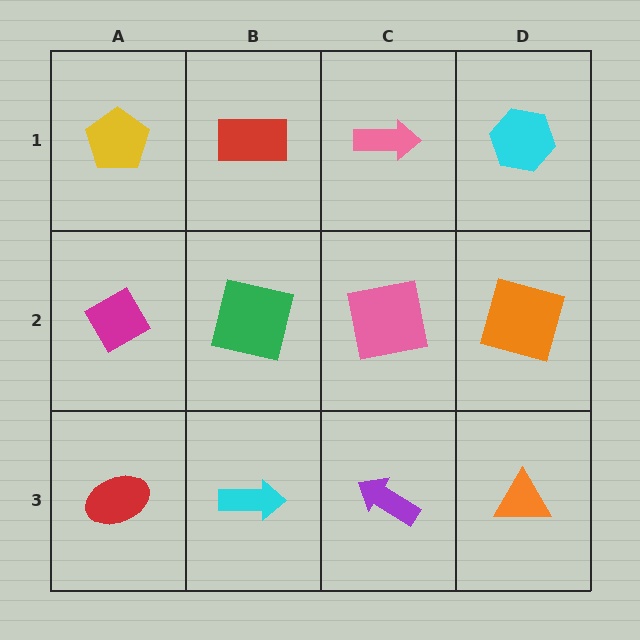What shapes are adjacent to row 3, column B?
A green square (row 2, column B), a red ellipse (row 3, column A), a purple arrow (row 3, column C).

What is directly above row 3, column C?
A pink square.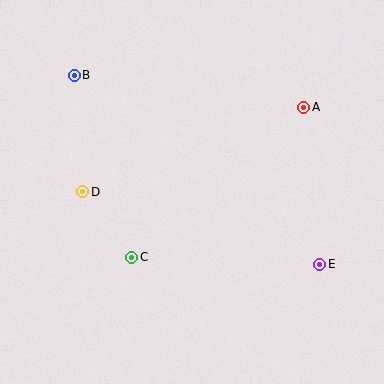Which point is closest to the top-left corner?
Point B is closest to the top-left corner.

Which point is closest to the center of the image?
Point C at (132, 257) is closest to the center.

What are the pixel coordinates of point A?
Point A is at (304, 107).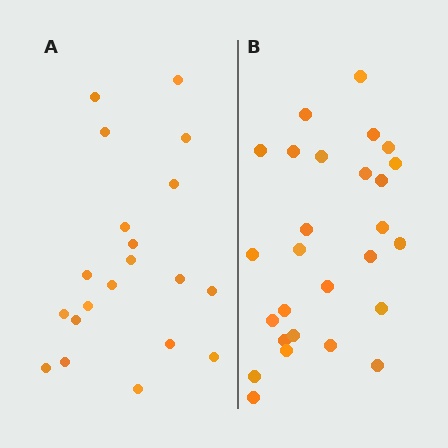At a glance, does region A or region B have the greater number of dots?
Region B (the right region) has more dots.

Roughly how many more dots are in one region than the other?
Region B has roughly 8 or so more dots than region A.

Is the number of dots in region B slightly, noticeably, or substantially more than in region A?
Region B has noticeably more, but not dramatically so. The ratio is roughly 1.4 to 1.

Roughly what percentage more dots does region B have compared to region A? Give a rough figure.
About 35% more.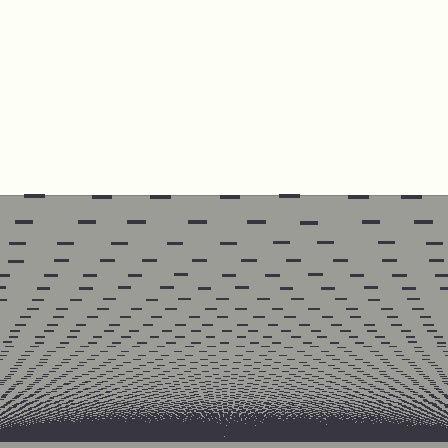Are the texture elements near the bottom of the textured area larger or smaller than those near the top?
Smaller. The gradient is inverted — elements near the bottom are smaller and denser.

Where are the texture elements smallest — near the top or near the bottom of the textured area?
Near the bottom.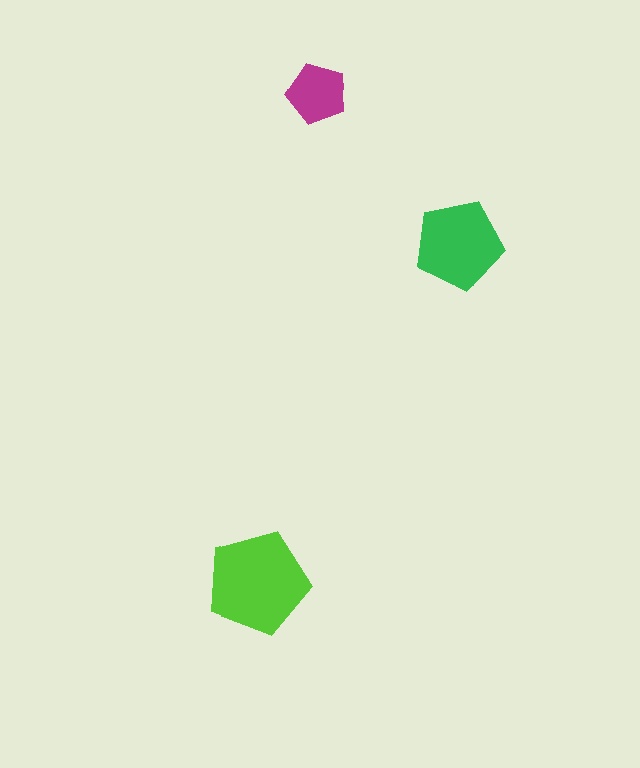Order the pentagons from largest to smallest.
the lime one, the green one, the magenta one.